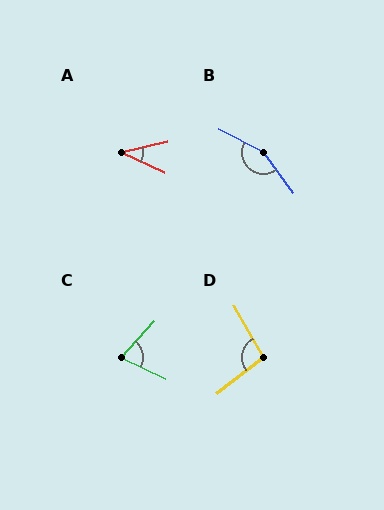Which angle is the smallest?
A, at approximately 39 degrees.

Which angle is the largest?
B, at approximately 154 degrees.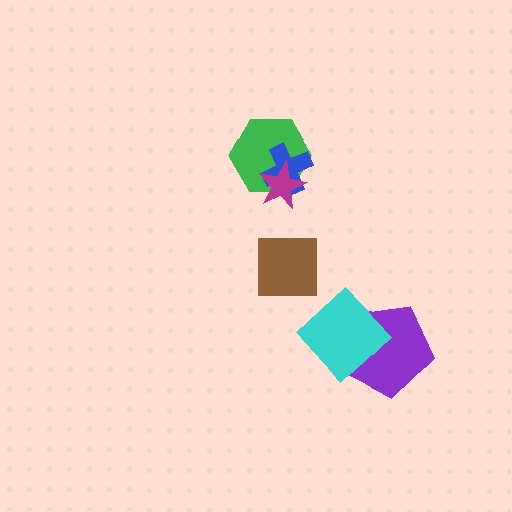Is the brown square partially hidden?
No, no other shape covers it.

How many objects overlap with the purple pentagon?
1 object overlaps with the purple pentagon.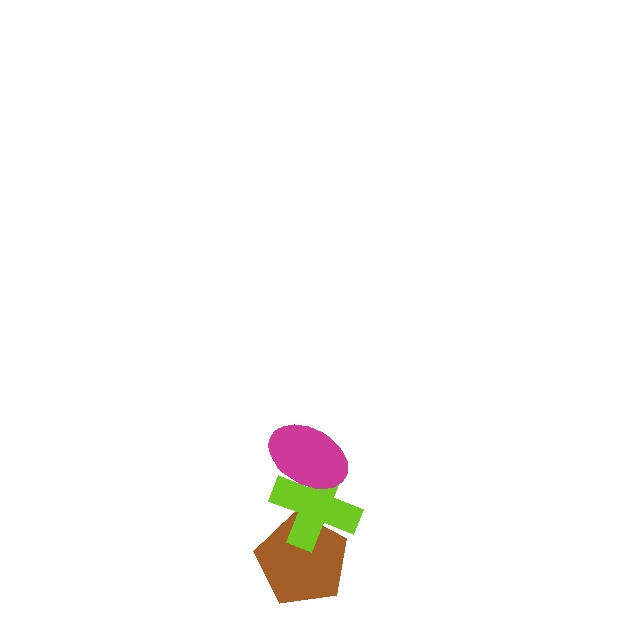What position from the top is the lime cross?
The lime cross is 2nd from the top.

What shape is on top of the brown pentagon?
The lime cross is on top of the brown pentagon.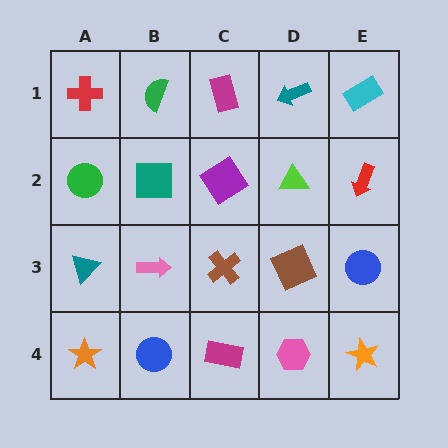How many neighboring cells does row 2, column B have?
4.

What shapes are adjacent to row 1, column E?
A red arrow (row 2, column E), a teal arrow (row 1, column D).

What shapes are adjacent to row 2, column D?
A teal arrow (row 1, column D), a brown square (row 3, column D), a purple diamond (row 2, column C), a red arrow (row 2, column E).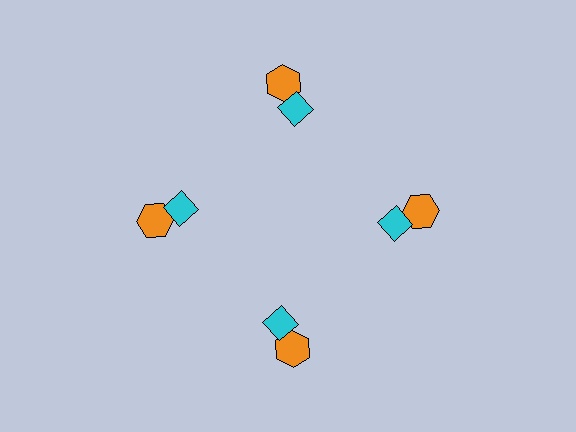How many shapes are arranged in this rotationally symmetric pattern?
There are 8 shapes, arranged in 4 groups of 2.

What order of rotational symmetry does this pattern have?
This pattern has 4-fold rotational symmetry.